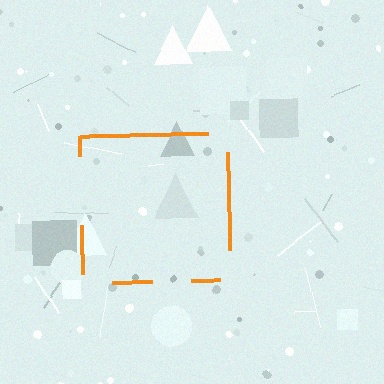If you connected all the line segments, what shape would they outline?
They would outline a square.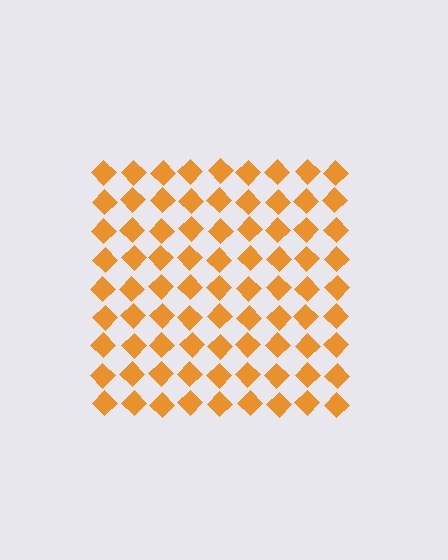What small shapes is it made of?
It is made of small diamonds.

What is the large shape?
The large shape is a square.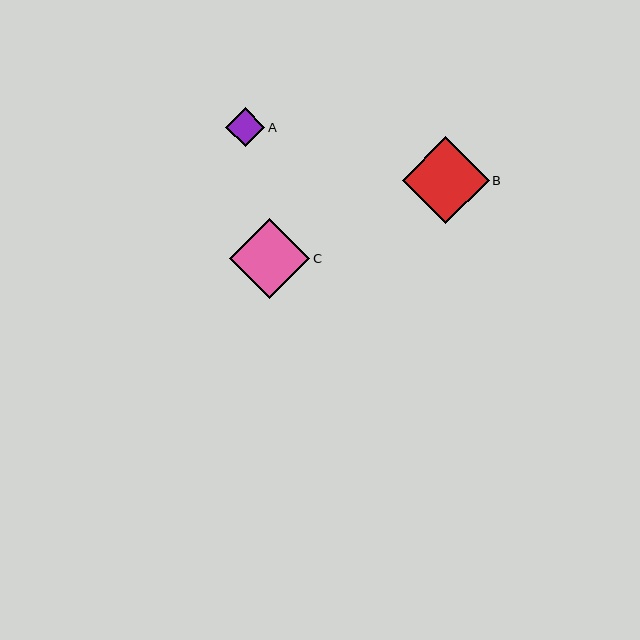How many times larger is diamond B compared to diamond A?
Diamond B is approximately 2.2 times the size of diamond A.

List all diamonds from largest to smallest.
From largest to smallest: B, C, A.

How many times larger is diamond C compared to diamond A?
Diamond C is approximately 2.0 times the size of diamond A.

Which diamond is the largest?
Diamond B is the largest with a size of approximately 87 pixels.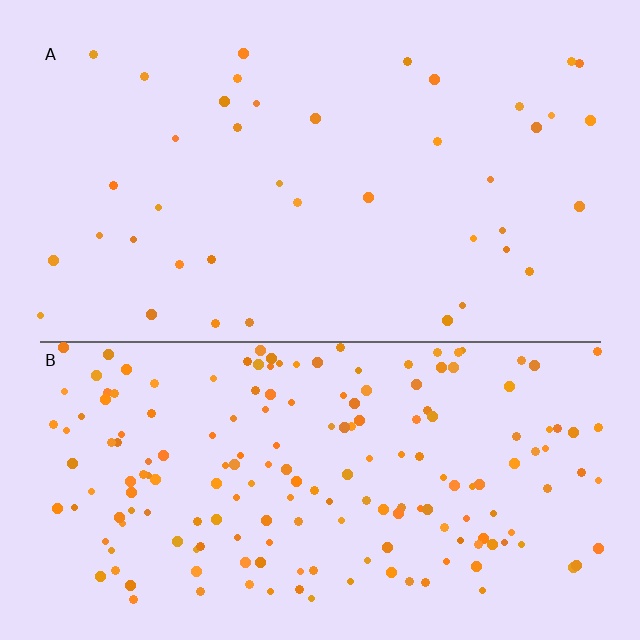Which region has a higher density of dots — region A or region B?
B (the bottom).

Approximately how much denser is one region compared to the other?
Approximately 4.6× — region B over region A.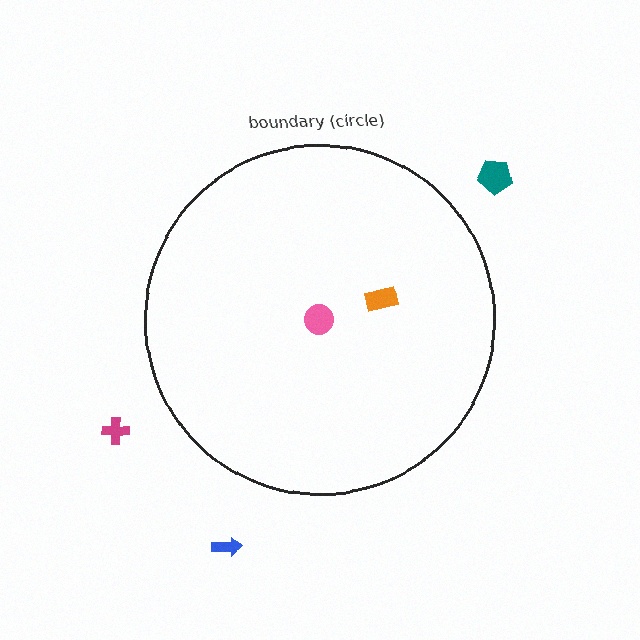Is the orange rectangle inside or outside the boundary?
Inside.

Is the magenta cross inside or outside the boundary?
Outside.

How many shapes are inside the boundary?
2 inside, 3 outside.